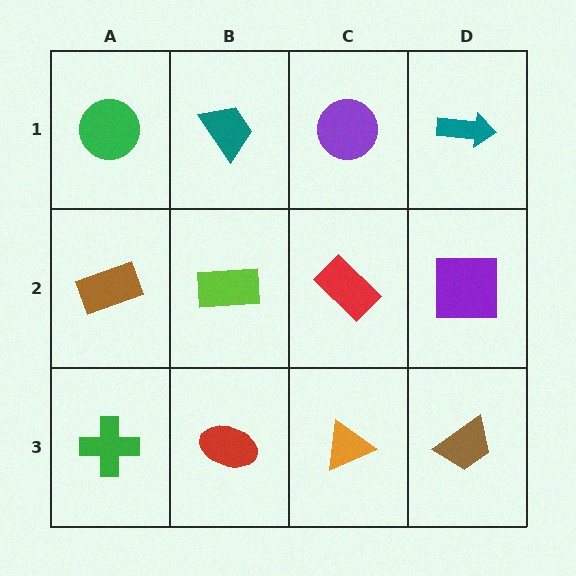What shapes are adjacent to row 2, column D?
A teal arrow (row 1, column D), a brown trapezoid (row 3, column D), a red rectangle (row 2, column C).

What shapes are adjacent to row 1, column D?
A purple square (row 2, column D), a purple circle (row 1, column C).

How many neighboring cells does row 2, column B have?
4.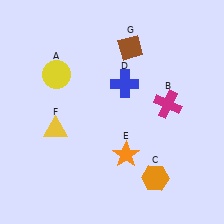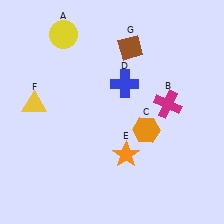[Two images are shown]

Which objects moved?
The objects that moved are: the yellow circle (A), the orange hexagon (C), the yellow triangle (F).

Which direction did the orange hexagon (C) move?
The orange hexagon (C) moved up.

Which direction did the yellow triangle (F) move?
The yellow triangle (F) moved up.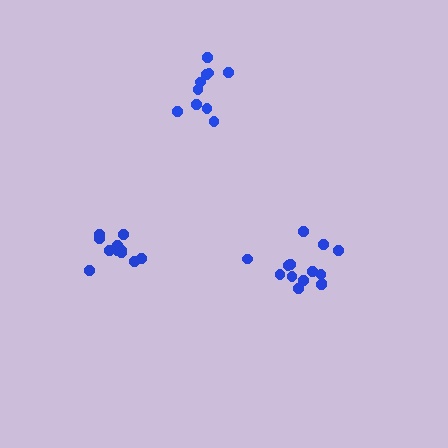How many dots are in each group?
Group 1: 14 dots, Group 2: 12 dots, Group 3: 10 dots (36 total).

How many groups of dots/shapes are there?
There are 3 groups.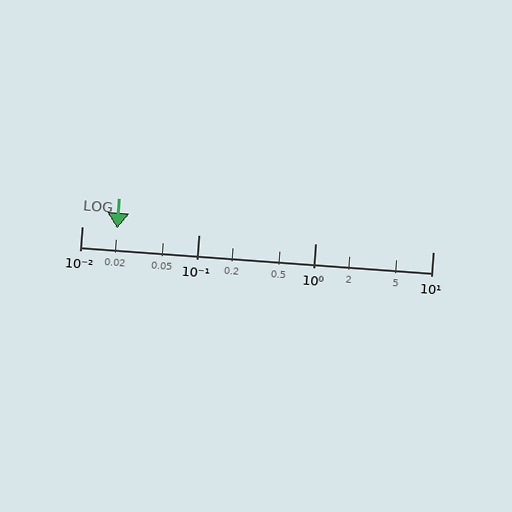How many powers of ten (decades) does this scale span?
The scale spans 3 decades, from 0.01 to 10.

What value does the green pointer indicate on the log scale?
The pointer indicates approximately 0.02.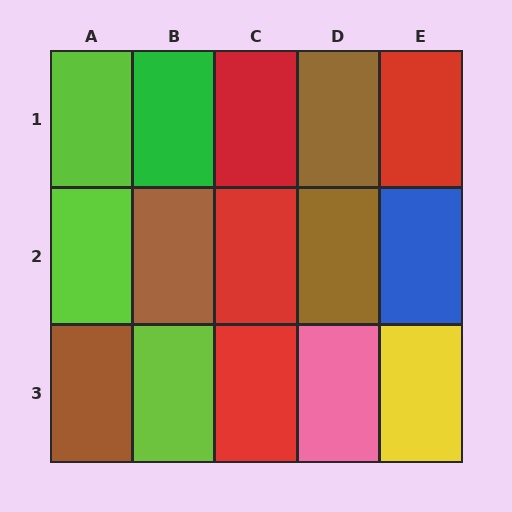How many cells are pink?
1 cell is pink.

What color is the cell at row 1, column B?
Green.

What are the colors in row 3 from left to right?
Brown, lime, red, pink, yellow.